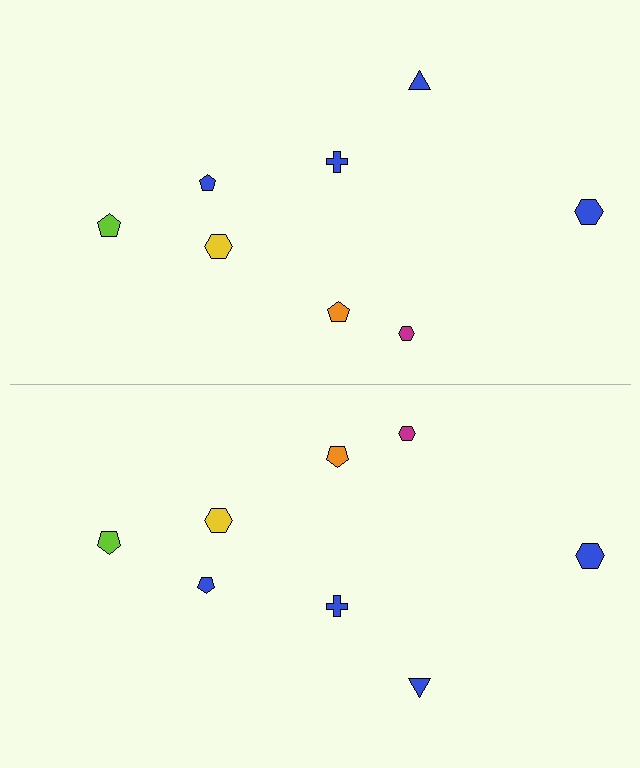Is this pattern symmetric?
Yes, this pattern has bilateral (reflection) symmetry.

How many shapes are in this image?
There are 16 shapes in this image.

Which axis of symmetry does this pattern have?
The pattern has a horizontal axis of symmetry running through the center of the image.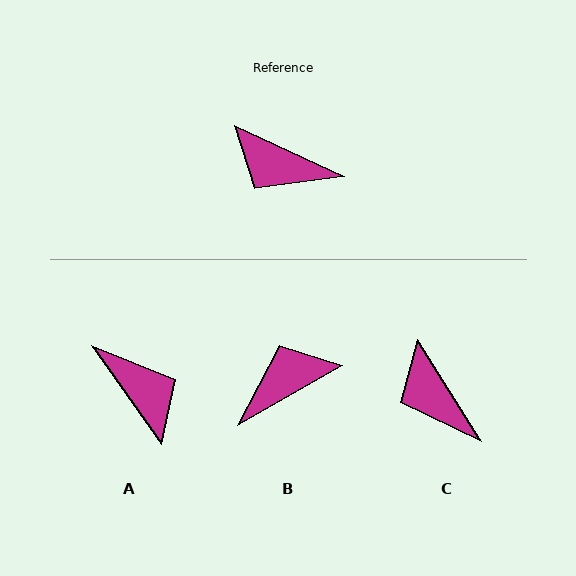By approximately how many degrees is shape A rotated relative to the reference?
Approximately 150 degrees counter-clockwise.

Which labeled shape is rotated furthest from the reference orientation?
A, about 150 degrees away.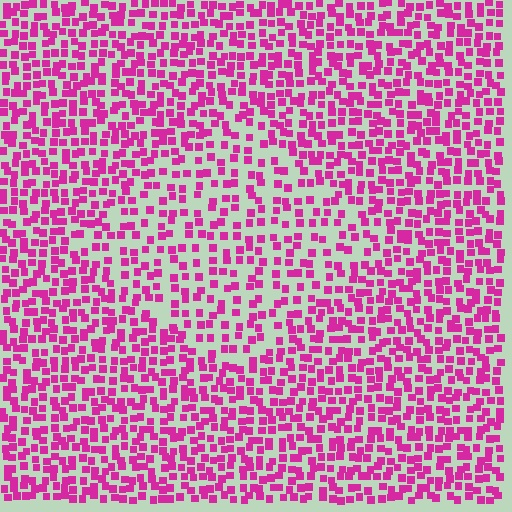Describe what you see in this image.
The image contains small magenta elements arranged at two different densities. A diamond-shaped region is visible where the elements are less densely packed than the surrounding area.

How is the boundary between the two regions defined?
The boundary is defined by a change in element density (approximately 1.7x ratio). All elements are the same color, size, and shape.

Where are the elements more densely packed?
The elements are more densely packed outside the diamond boundary.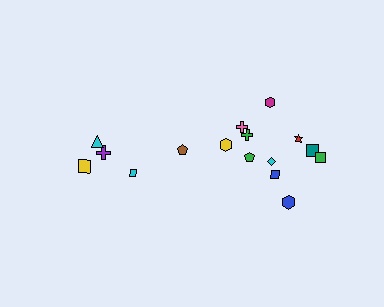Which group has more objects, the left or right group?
The right group.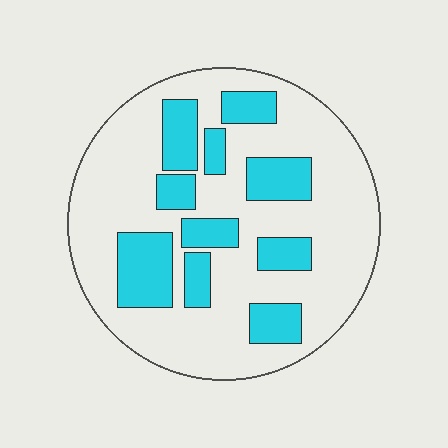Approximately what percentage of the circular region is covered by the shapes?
Approximately 30%.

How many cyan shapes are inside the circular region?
10.